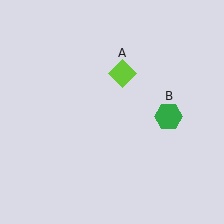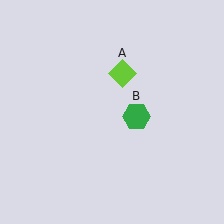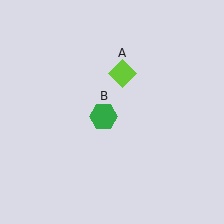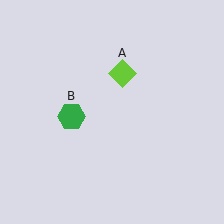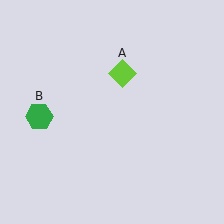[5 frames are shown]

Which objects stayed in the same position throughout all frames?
Lime diamond (object A) remained stationary.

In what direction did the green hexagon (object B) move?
The green hexagon (object B) moved left.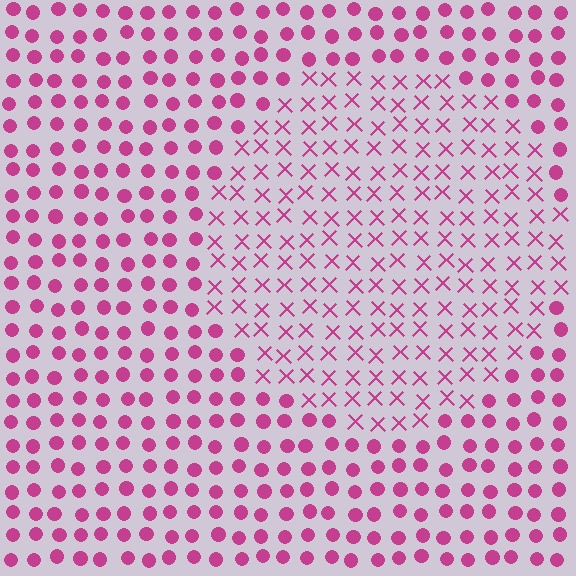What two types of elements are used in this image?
The image uses X marks inside the circle region and circles outside it.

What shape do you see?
I see a circle.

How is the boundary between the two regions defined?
The boundary is defined by a change in element shape: X marks inside vs. circles outside. All elements share the same color and spacing.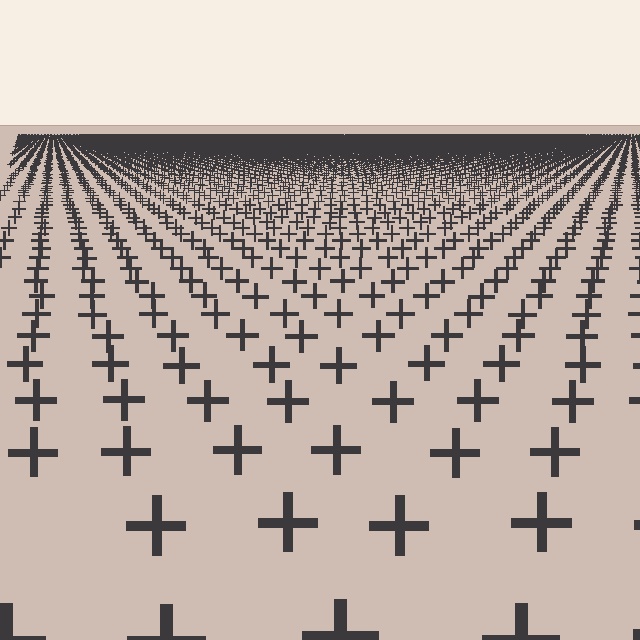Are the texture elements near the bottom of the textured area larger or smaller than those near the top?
Larger. Near the bottom, elements are closer to the viewer and appear at a bigger on-screen size.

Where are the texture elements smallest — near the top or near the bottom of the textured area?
Near the top.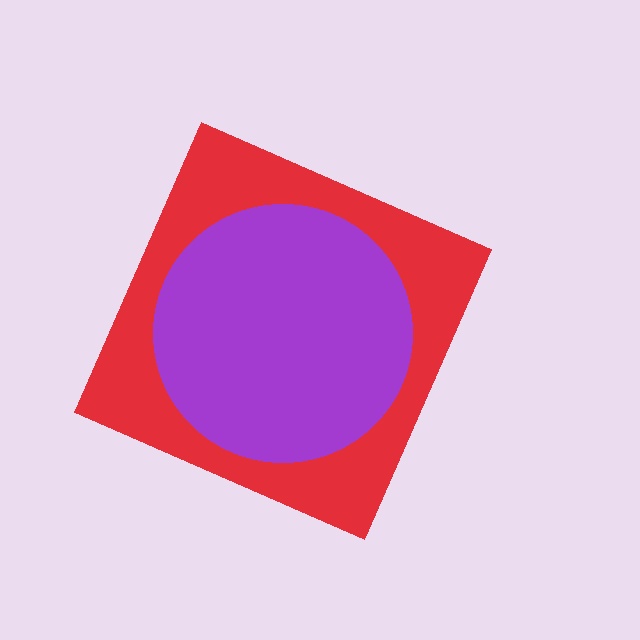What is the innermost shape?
The purple circle.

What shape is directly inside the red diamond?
The purple circle.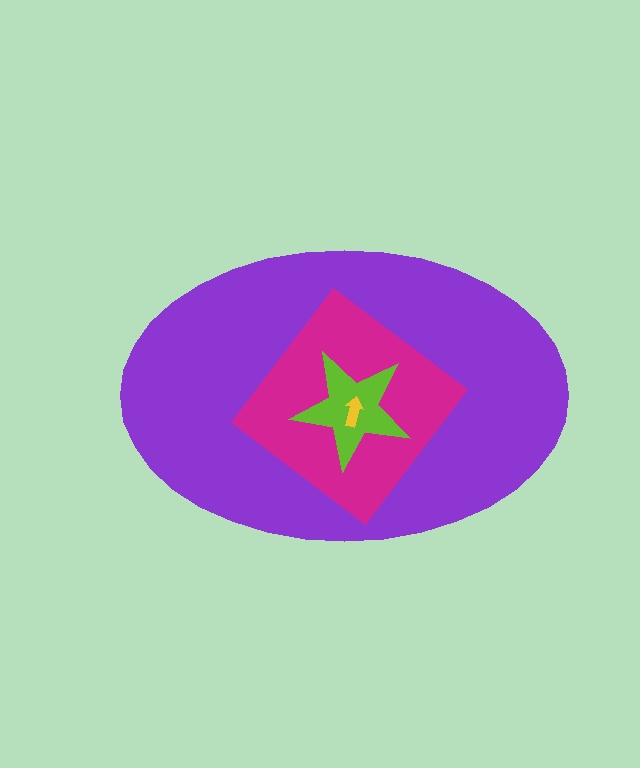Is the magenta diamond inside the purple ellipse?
Yes.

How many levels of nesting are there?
4.